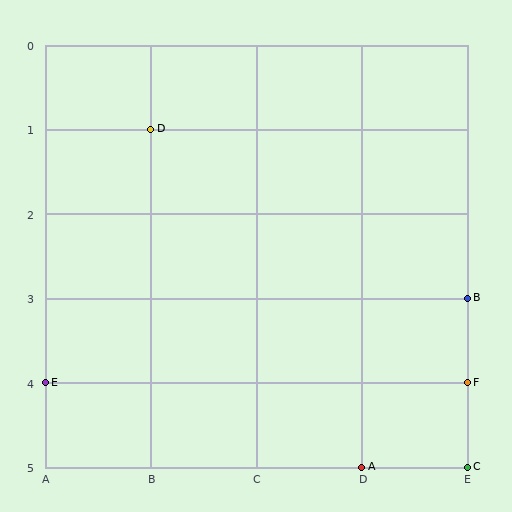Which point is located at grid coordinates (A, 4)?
Point E is at (A, 4).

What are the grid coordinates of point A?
Point A is at grid coordinates (D, 5).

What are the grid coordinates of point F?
Point F is at grid coordinates (E, 4).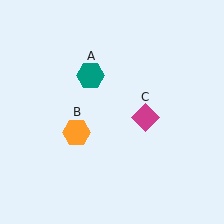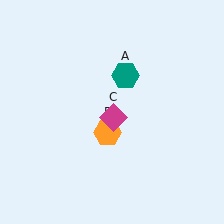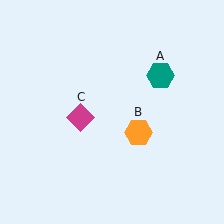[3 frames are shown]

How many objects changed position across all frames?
3 objects changed position: teal hexagon (object A), orange hexagon (object B), magenta diamond (object C).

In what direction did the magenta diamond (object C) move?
The magenta diamond (object C) moved left.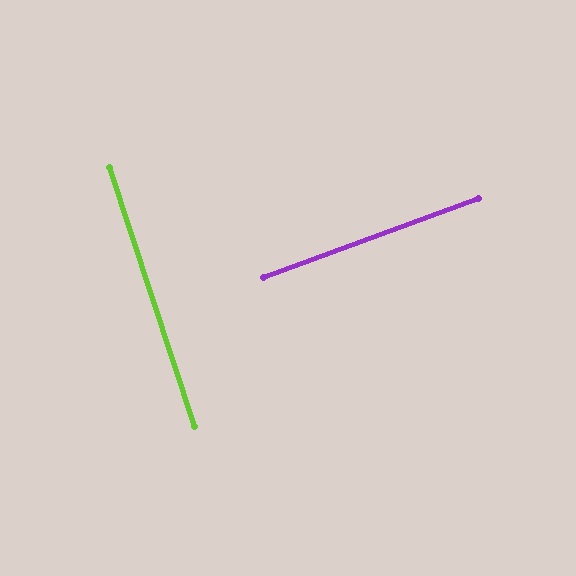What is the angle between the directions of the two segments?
Approximately 88 degrees.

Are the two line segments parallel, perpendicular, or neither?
Perpendicular — they meet at approximately 88°.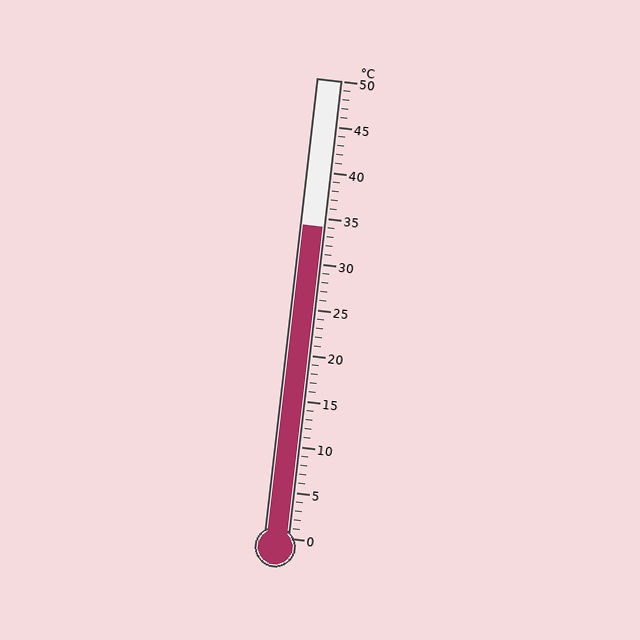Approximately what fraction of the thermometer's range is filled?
The thermometer is filled to approximately 70% of its range.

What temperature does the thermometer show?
The thermometer shows approximately 34°C.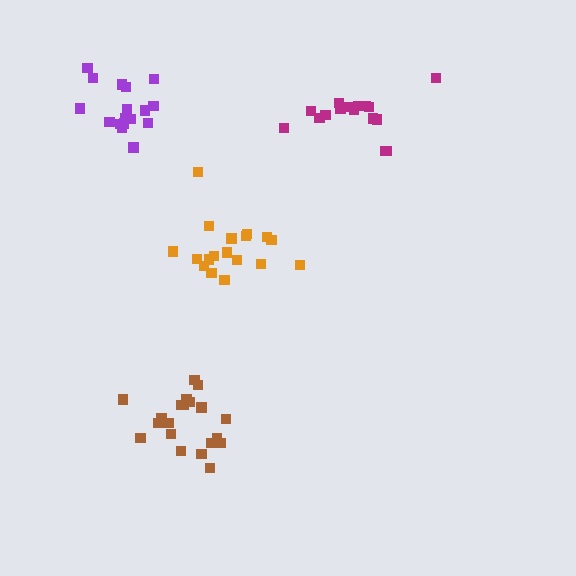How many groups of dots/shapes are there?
There are 4 groups.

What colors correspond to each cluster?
The clusters are colored: purple, brown, magenta, orange.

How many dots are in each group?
Group 1: 17 dots, Group 2: 20 dots, Group 3: 16 dots, Group 4: 18 dots (71 total).